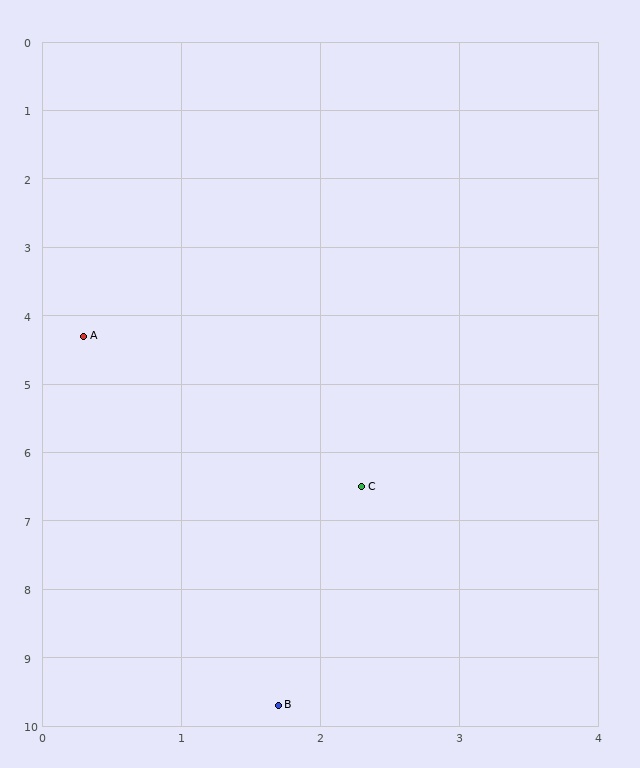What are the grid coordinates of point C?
Point C is at approximately (2.3, 6.5).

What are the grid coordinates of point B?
Point B is at approximately (1.7, 9.7).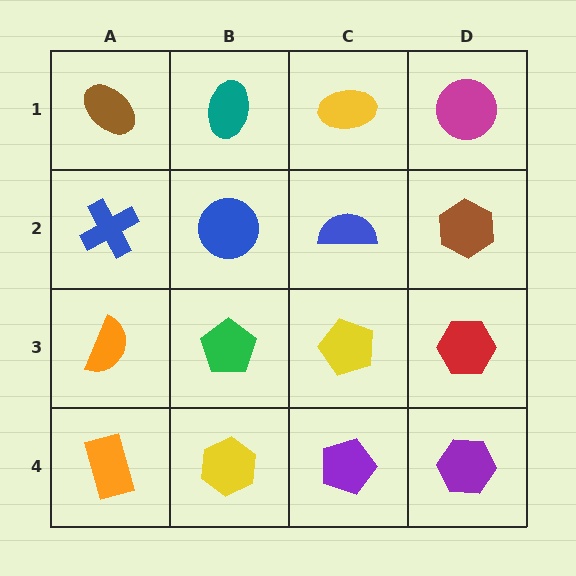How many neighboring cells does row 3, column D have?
3.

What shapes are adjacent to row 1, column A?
A blue cross (row 2, column A), a teal ellipse (row 1, column B).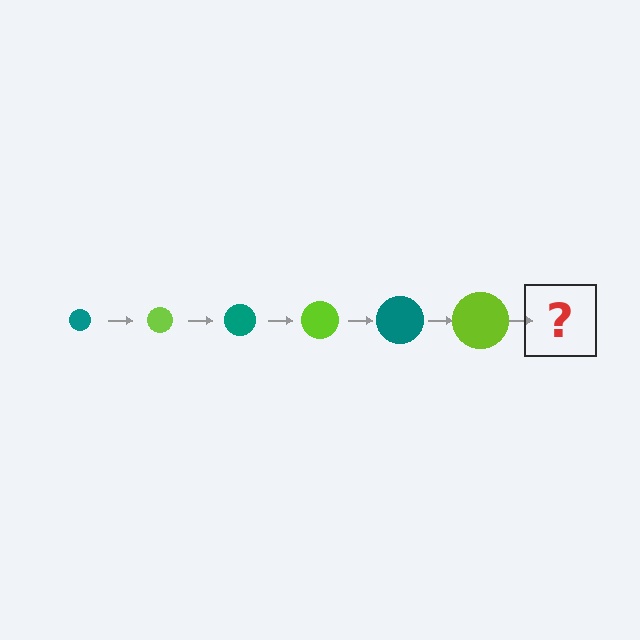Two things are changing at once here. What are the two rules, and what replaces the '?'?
The two rules are that the circle grows larger each step and the color cycles through teal and lime. The '?' should be a teal circle, larger than the previous one.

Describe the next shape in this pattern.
It should be a teal circle, larger than the previous one.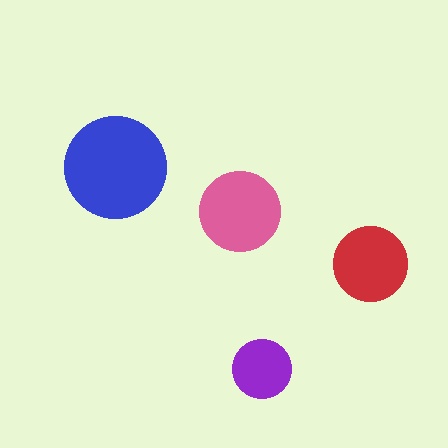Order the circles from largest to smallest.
the blue one, the pink one, the red one, the purple one.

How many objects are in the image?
There are 4 objects in the image.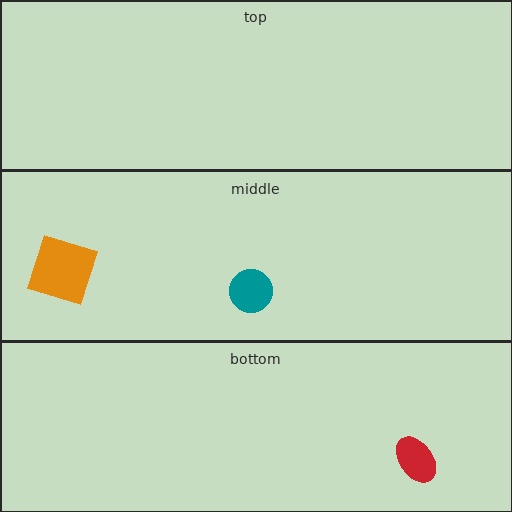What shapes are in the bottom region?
The red ellipse.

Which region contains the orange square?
The middle region.